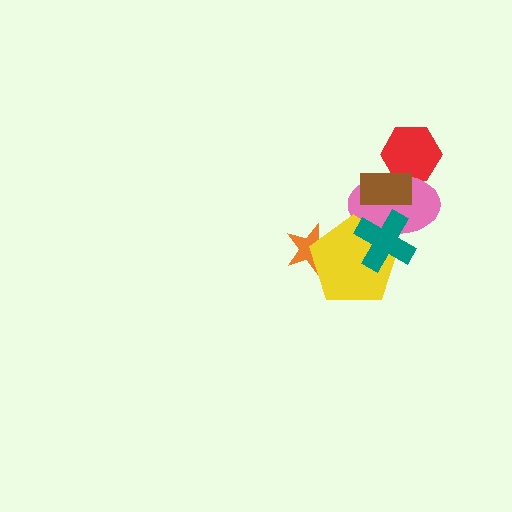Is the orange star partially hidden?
Yes, it is partially covered by another shape.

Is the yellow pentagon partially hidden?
Yes, it is partially covered by another shape.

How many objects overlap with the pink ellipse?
4 objects overlap with the pink ellipse.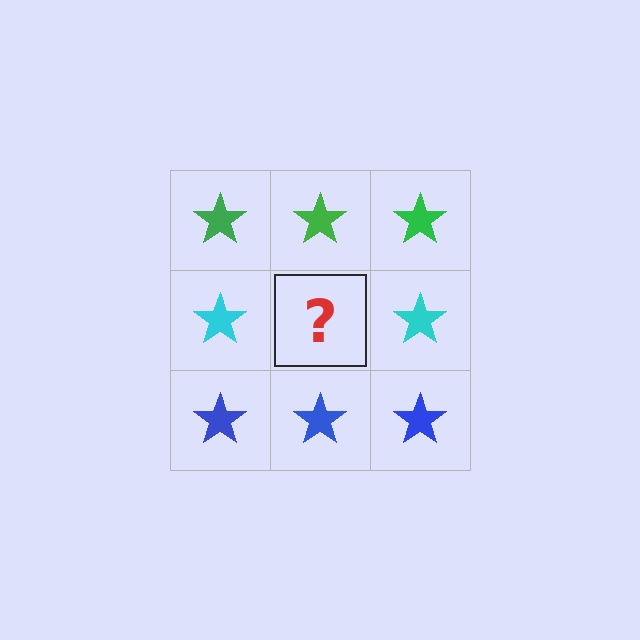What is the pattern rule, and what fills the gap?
The rule is that each row has a consistent color. The gap should be filled with a cyan star.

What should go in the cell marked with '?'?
The missing cell should contain a cyan star.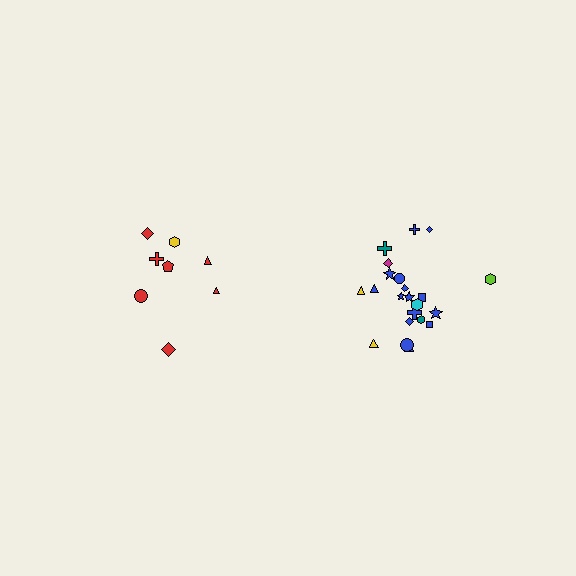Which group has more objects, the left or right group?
The right group.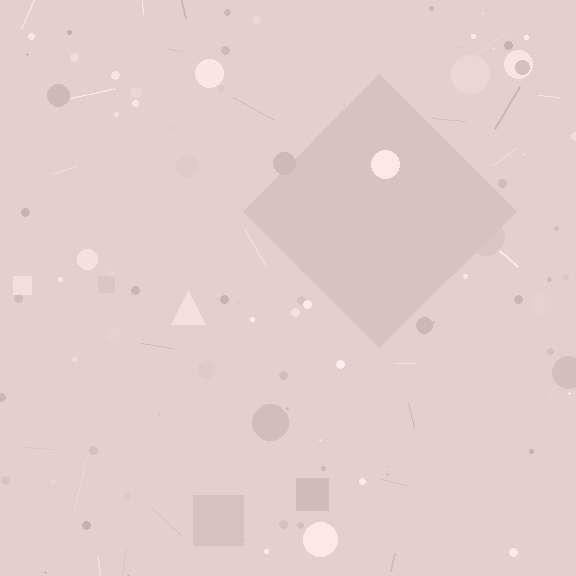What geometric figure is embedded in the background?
A diamond is embedded in the background.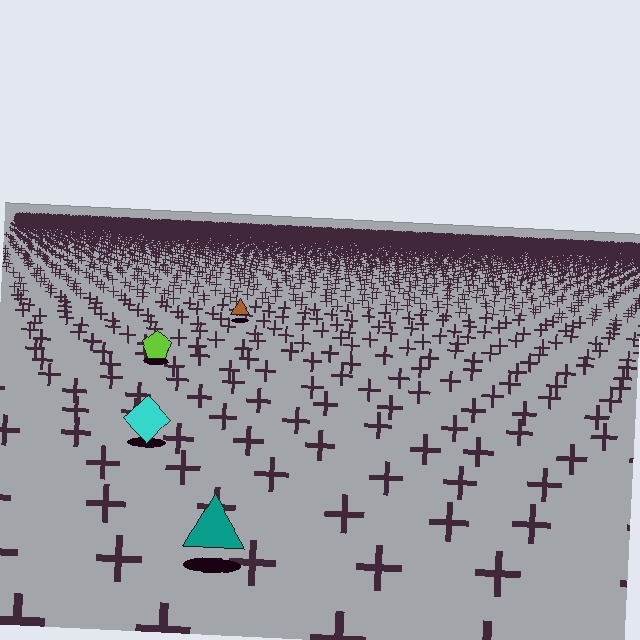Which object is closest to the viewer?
The teal triangle is closest. The texture marks near it are larger and more spread out.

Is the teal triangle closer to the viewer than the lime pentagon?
Yes. The teal triangle is closer — you can tell from the texture gradient: the ground texture is coarser near it.